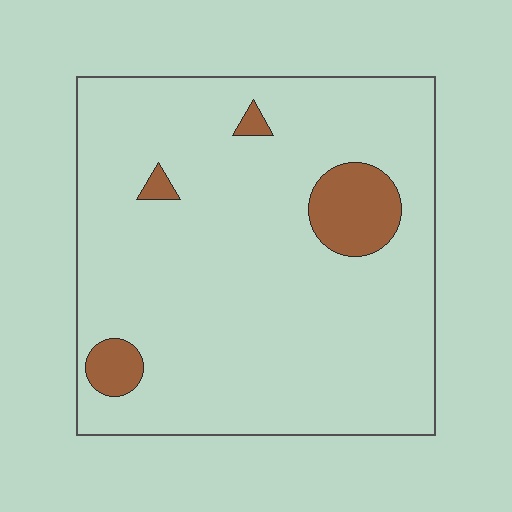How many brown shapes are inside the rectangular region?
4.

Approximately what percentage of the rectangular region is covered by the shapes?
Approximately 10%.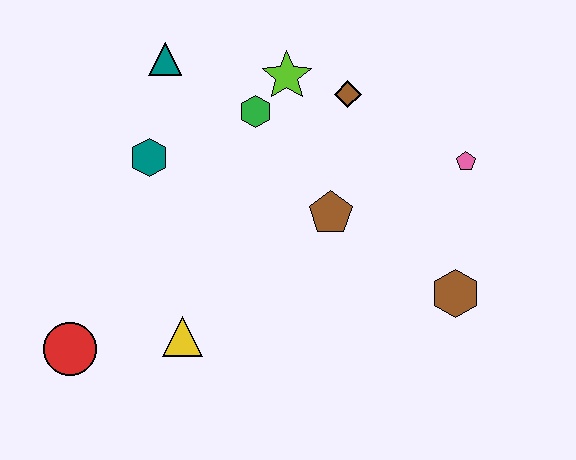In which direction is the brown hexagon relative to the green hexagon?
The brown hexagon is to the right of the green hexagon.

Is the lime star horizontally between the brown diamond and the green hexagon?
Yes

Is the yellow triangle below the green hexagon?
Yes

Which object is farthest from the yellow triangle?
The pink pentagon is farthest from the yellow triangle.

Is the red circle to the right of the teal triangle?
No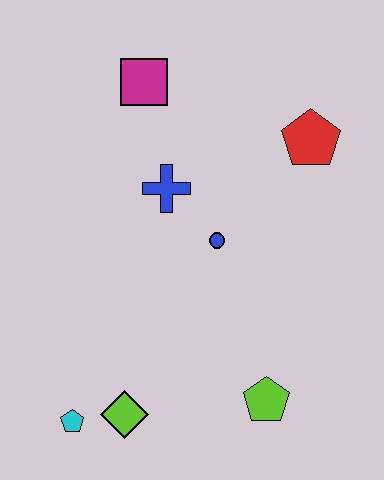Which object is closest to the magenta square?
The blue cross is closest to the magenta square.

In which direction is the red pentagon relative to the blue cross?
The red pentagon is to the right of the blue cross.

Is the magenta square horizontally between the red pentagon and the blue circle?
No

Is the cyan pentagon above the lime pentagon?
No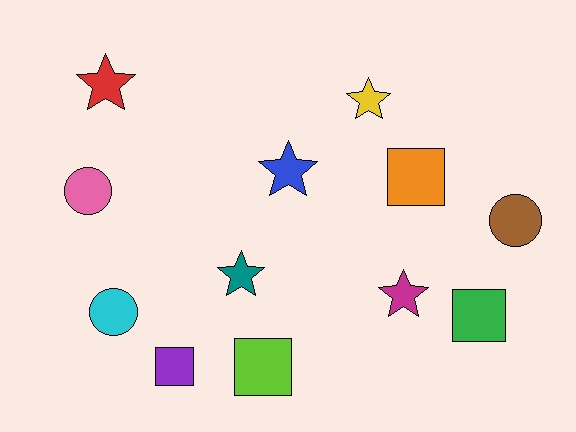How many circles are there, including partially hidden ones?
There are 3 circles.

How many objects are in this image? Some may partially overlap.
There are 12 objects.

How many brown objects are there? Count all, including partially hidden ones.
There is 1 brown object.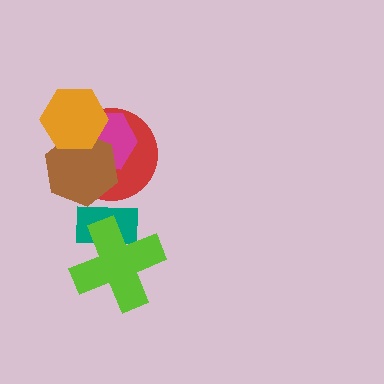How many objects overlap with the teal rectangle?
1 object overlaps with the teal rectangle.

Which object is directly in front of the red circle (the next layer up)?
The magenta hexagon is directly in front of the red circle.